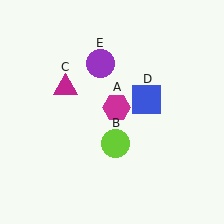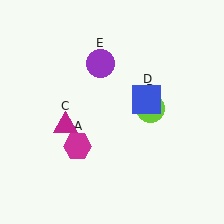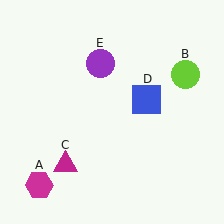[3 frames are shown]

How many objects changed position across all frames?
3 objects changed position: magenta hexagon (object A), lime circle (object B), magenta triangle (object C).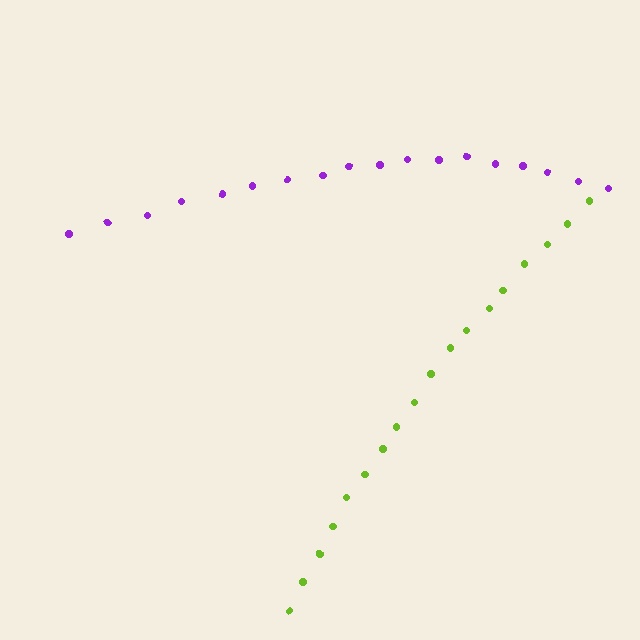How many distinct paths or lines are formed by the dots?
There are 2 distinct paths.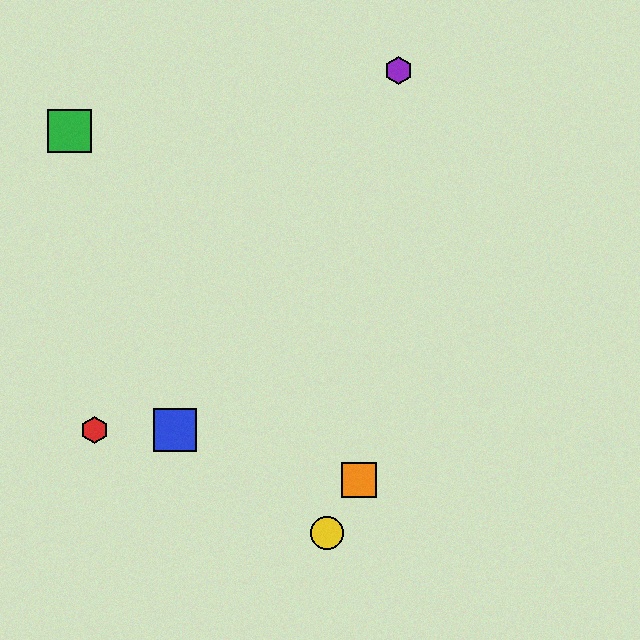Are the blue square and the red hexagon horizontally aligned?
Yes, both are at y≈430.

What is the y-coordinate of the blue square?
The blue square is at y≈430.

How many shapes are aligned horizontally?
2 shapes (the red hexagon, the blue square) are aligned horizontally.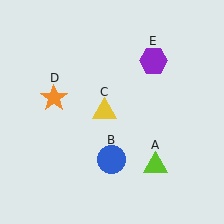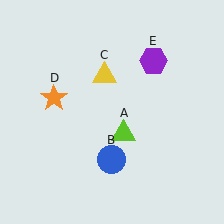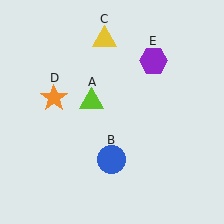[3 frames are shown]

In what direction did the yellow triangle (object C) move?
The yellow triangle (object C) moved up.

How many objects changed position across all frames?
2 objects changed position: lime triangle (object A), yellow triangle (object C).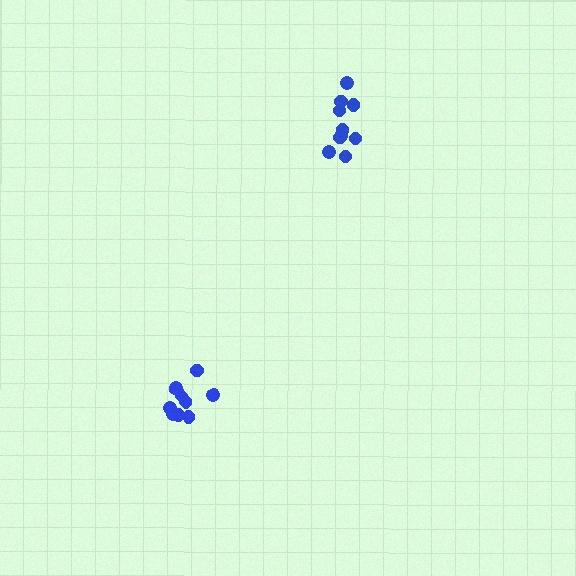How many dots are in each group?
Group 1: 10 dots, Group 2: 9 dots (19 total).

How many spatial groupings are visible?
There are 2 spatial groupings.